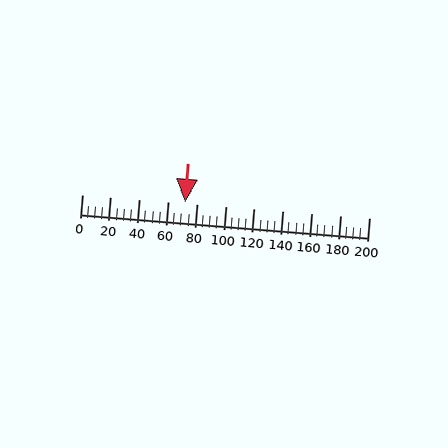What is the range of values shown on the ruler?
The ruler shows values from 0 to 200.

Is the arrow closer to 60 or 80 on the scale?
The arrow is closer to 80.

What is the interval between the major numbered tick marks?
The major tick marks are spaced 20 units apart.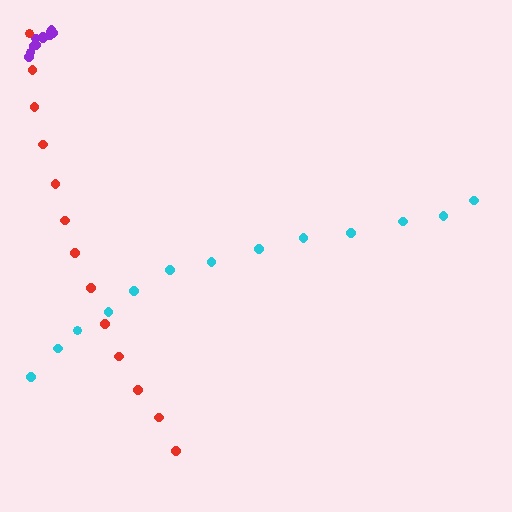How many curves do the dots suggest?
There are 3 distinct paths.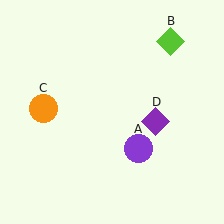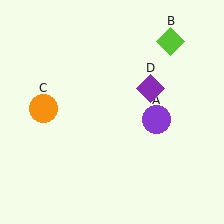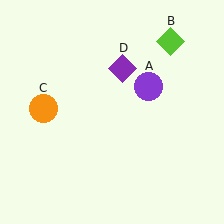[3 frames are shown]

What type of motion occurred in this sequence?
The purple circle (object A), purple diamond (object D) rotated counterclockwise around the center of the scene.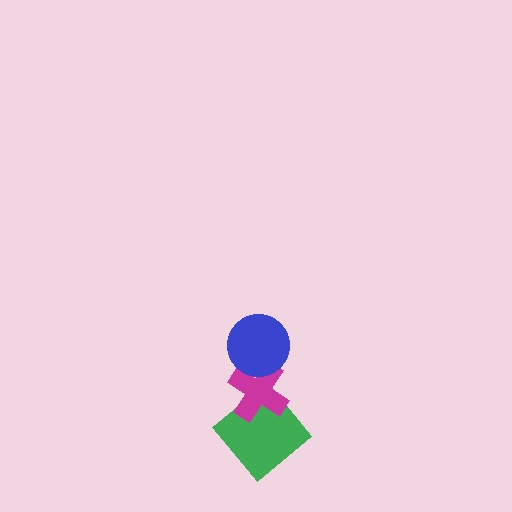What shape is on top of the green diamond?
The magenta cross is on top of the green diamond.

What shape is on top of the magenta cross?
The blue circle is on top of the magenta cross.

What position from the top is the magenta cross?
The magenta cross is 2nd from the top.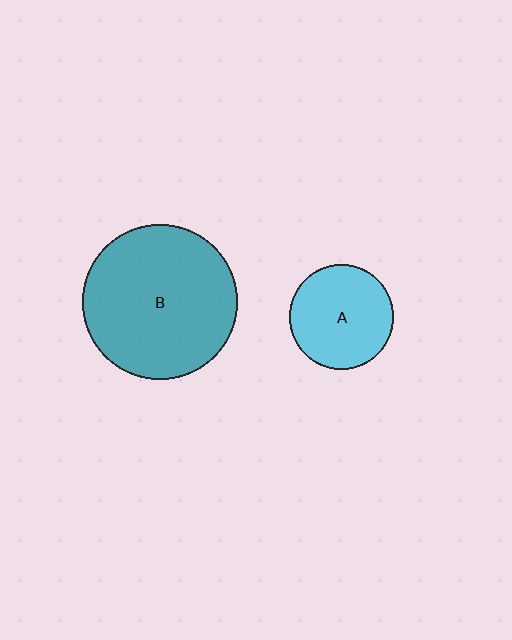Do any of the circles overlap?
No, none of the circles overlap.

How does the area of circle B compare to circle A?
Approximately 2.2 times.